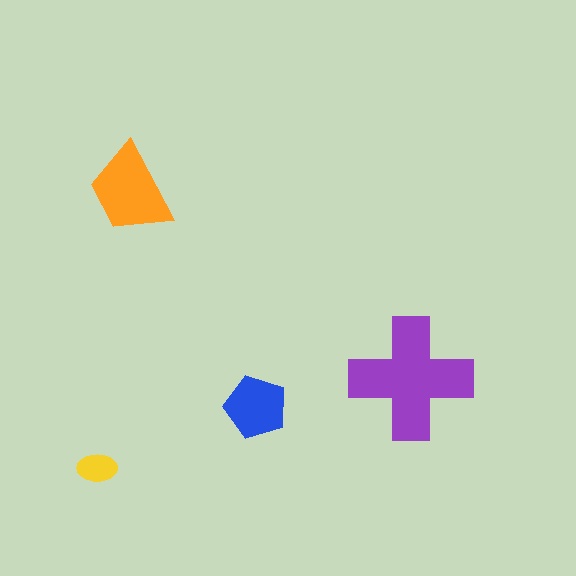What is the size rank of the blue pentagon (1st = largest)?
3rd.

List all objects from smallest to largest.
The yellow ellipse, the blue pentagon, the orange trapezoid, the purple cross.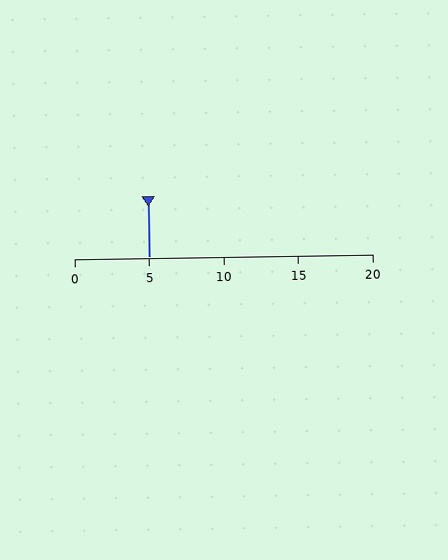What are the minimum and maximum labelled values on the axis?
The axis runs from 0 to 20.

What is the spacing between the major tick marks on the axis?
The major ticks are spaced 5 apart.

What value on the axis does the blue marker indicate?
The marker indicates approximately 5.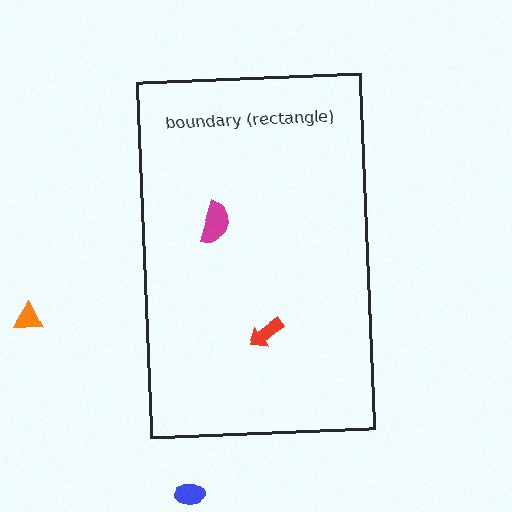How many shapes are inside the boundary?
2 inside, 2 outside.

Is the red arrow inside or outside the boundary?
Inside.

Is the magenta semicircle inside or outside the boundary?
Inside.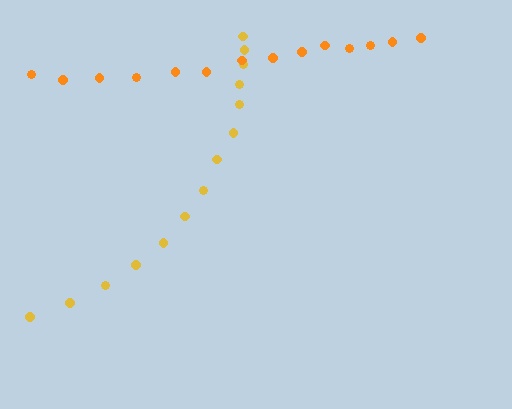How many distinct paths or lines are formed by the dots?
There are 2 distinct paths.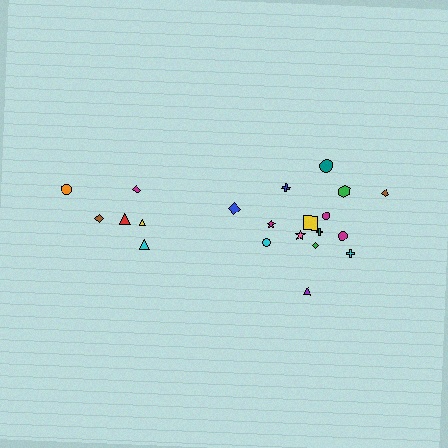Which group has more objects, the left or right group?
The right group.